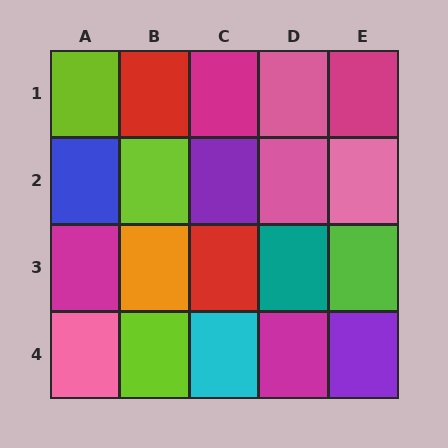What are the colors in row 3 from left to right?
Magenta, orange, red, teal, lime.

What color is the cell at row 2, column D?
Pink.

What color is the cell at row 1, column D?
Pink.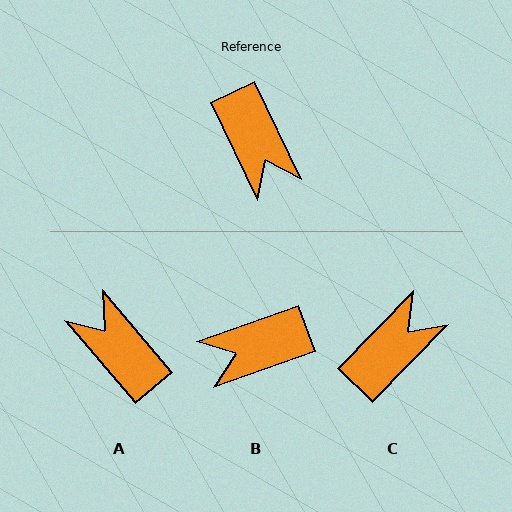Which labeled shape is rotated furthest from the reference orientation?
A, about 165 degrees away.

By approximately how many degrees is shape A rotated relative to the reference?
Approximately 165 degrees clockwise.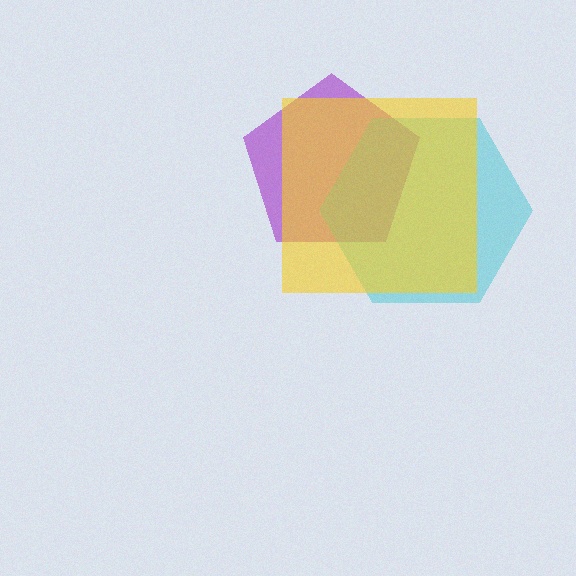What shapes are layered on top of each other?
The layered shapes are: a purple pentagon, a cyan hexagon, a yellow square.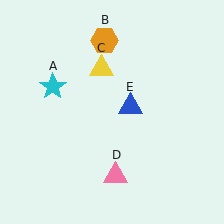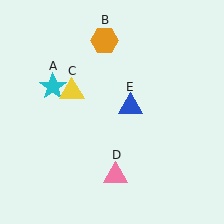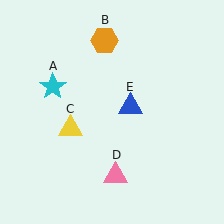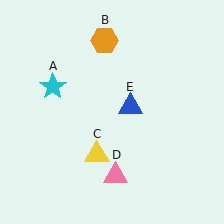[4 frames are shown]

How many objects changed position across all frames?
1 object changed position: yellow triangle (object C).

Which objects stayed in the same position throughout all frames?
Cyan star (object A) and orange hexagon (object B) and pink triangle (object D) and blue triangle (object E) remained stationary.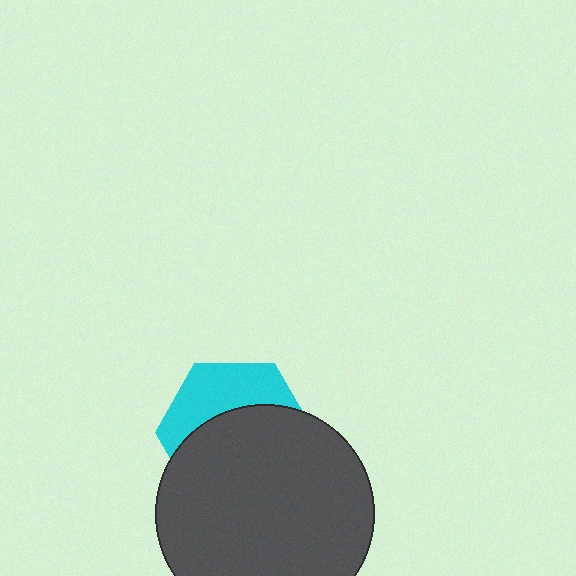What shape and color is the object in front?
The object in front is a dark gray circle.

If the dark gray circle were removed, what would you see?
You would see the complete cyan hexagon.